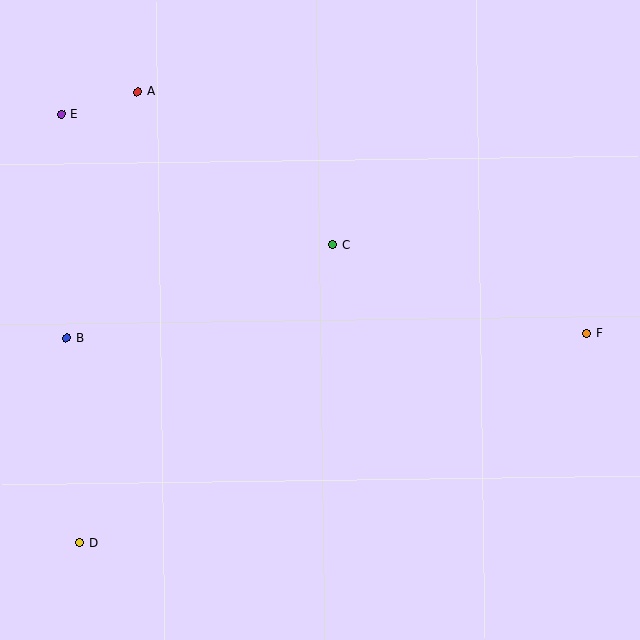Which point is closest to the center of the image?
Point C at (333, 245) is closest to the center.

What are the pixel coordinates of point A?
Point A is at (138, 92).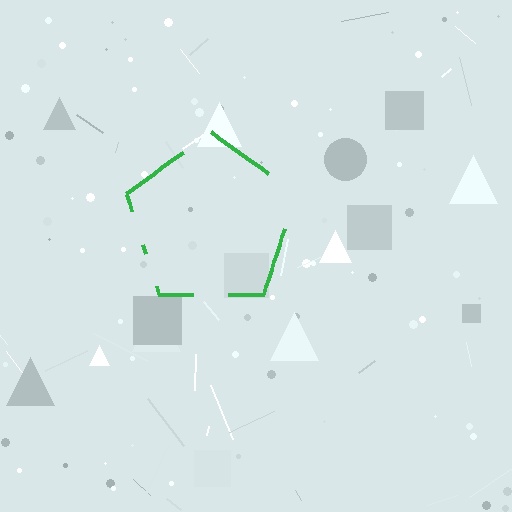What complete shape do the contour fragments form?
The contour fragments form a pentagon.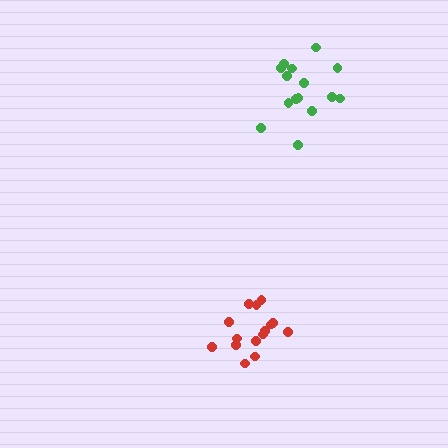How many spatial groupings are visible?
There are 2 spatial groupings.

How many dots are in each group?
Group 1: 15 dots, Group 2: 15 dots (30 total).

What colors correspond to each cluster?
The clusters are colored: red, green.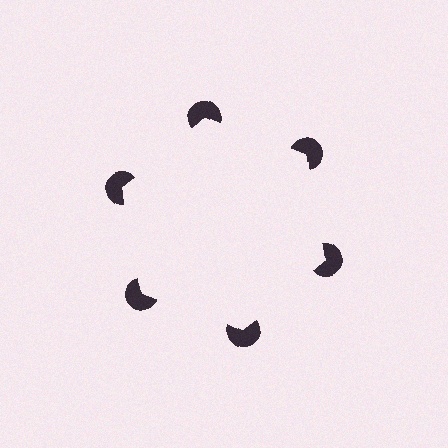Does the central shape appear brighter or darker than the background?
It typically appears slightly brighter than the background, even though no actual brightness change is drawn.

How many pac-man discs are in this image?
There are 6 — one at each vertex of the illusory hexagon.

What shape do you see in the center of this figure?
An illusory hexagon — its edges are inferred from the aligned wedge cuts in the pac-man discs, not physically drawn.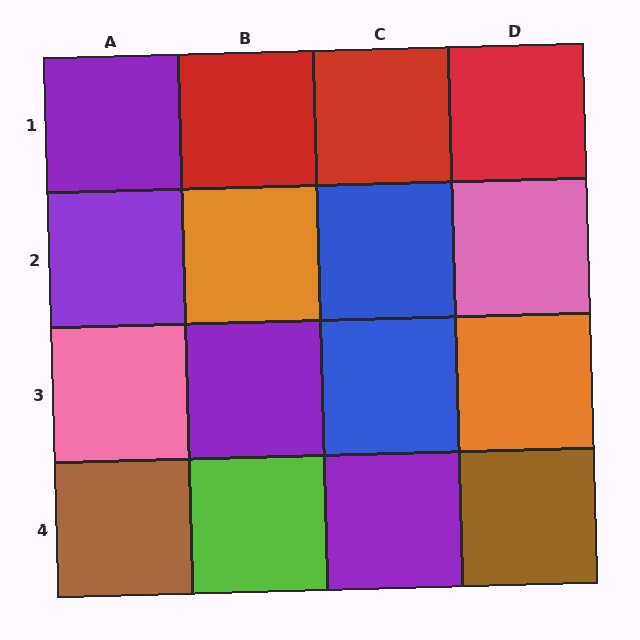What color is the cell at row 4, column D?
Brown.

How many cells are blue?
2 cells are blue.